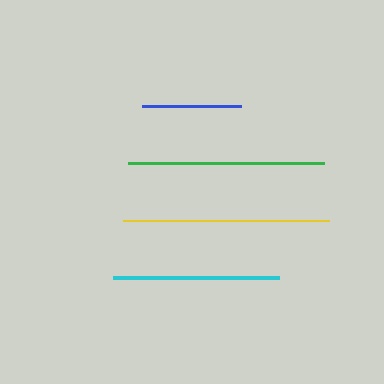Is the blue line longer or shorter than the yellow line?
The yellow line is longer than the blue line.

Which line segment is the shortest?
The blue line is the shortest at approximately 99 pixels.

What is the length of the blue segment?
The blue segment is approximately 99 pixels long.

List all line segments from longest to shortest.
From longest to shortest: yellow, green, cyan, blue.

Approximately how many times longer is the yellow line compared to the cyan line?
The yellow line is approximately 1.2 times the length of the cyan line.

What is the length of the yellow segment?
The yellow segment is approximately 206 pixels long.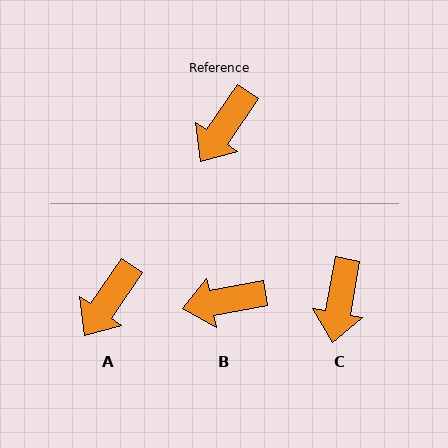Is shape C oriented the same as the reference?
No, it is off by about 24 degrees.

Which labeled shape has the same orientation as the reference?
A.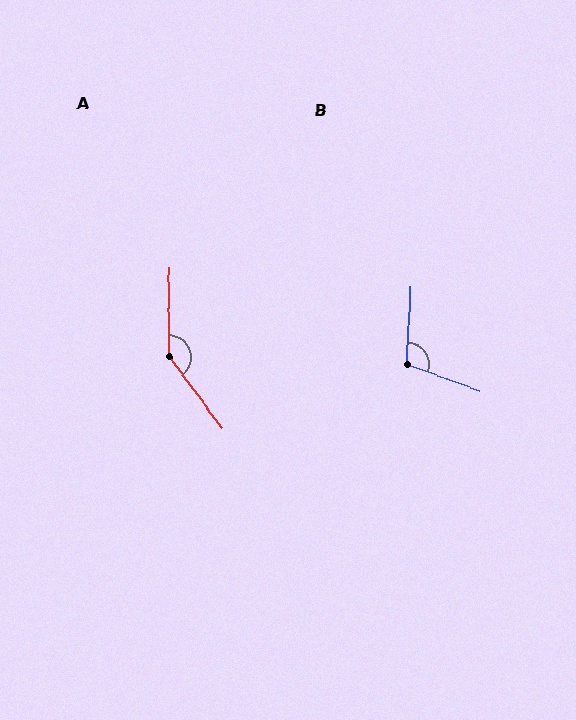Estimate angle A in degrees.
Approximately 144 degrees.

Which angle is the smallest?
B, at approximately 107 degrees.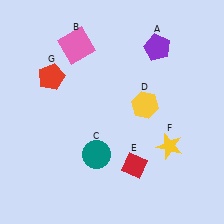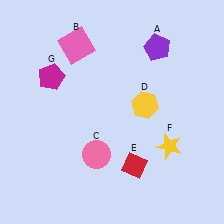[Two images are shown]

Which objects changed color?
C changed from teal to pink. G changed from red to magenta.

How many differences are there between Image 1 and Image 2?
There are 2 differences between the two images.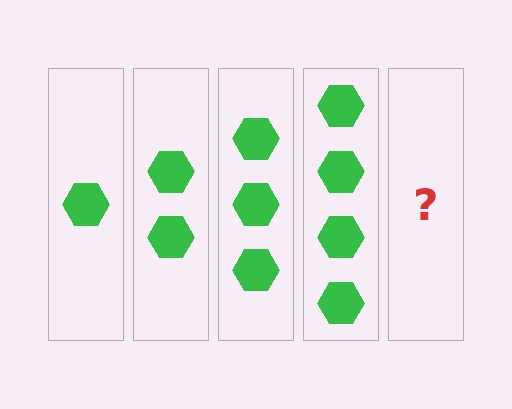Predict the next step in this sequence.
The next step is 5 hexagons.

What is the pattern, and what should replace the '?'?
The pattern is that each step adds one more hexagon. The '?' should be 5 hexagons.